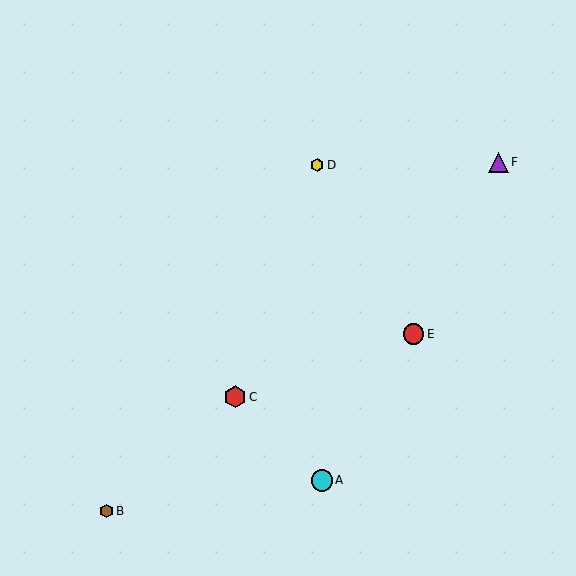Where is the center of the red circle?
The center of the red circle is at (414, 334).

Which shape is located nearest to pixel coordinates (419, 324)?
The red circle (labeled E) at (414, 334) is nearest to that location.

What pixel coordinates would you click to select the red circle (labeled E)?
Click at (414, 334) to select the red circle E.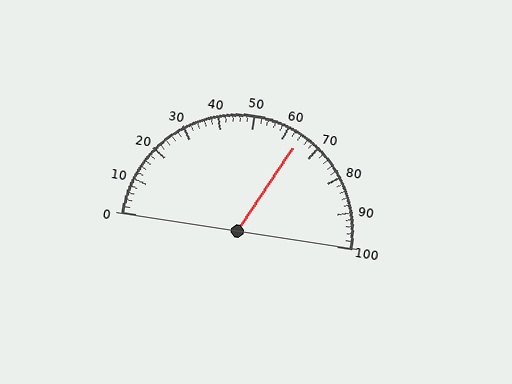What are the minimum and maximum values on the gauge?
The gauge ranges from 0 to 100.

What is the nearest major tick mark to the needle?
The nearest major tick mark is 60.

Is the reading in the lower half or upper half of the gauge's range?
The reading is in the upper half of the range (0 to 100).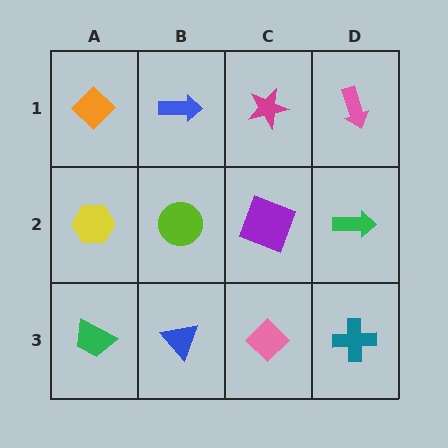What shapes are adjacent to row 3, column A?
A yellow hexagon (row 2, column A), a blue triangle (row 3, column B).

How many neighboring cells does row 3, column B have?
3.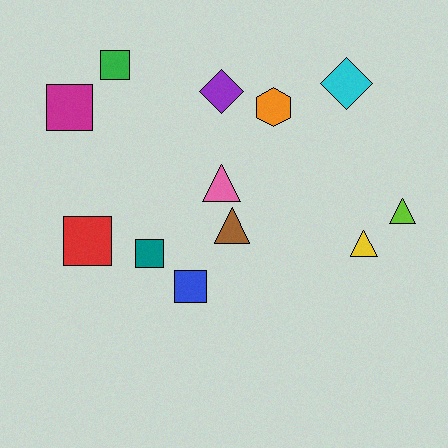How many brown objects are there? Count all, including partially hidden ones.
There is 1 brown object.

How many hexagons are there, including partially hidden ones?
There is 1 hexagon.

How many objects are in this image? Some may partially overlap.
There are 12 objects.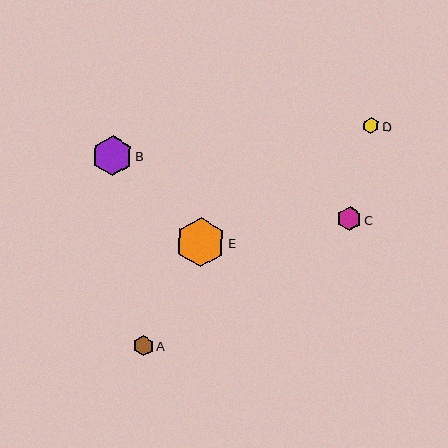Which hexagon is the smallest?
Hexagon D is the smallest with a size of approximately 16 pixels.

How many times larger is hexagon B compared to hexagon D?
Hexagon B is approximately 2.5 times the size of hexagon D.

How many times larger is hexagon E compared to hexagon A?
Hexagon E is approximately 2.4 times the size of hexagon A.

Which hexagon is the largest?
Hexagon E is the largest with a size of approximately 50 pixels.